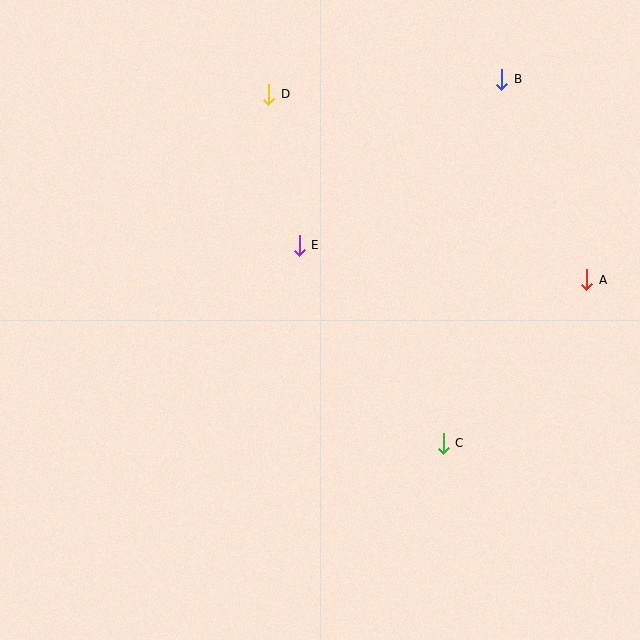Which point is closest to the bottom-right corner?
Point C is closest to the bottom-right corner.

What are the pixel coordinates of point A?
Point A is at (587, 280).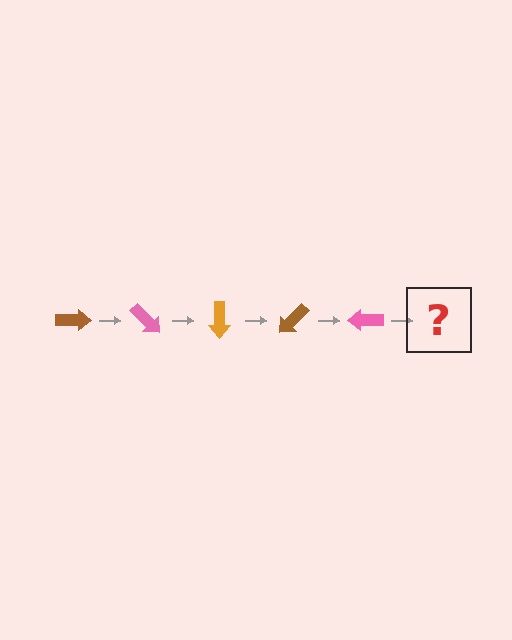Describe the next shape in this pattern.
It should be an orange arrow, rotated 225 degrees from the start.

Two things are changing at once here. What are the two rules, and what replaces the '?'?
The two rules are that it rotates 45 degrees each step and the color cycles through brown, pink, and orange. The '?' should be an orange arrow, rotated 225 degrees from the start.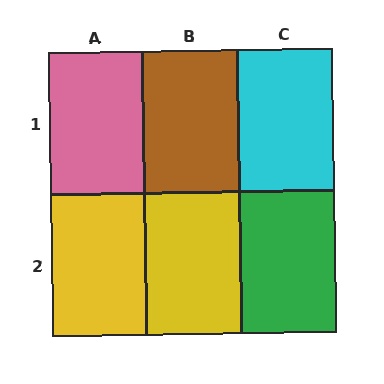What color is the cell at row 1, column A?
Pink.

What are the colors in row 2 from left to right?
Yellow, yellow, green.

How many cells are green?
1 cell is green.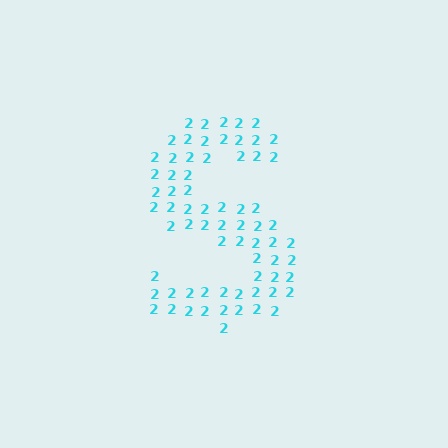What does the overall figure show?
The overall figure shows the letter S.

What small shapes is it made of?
It is made of small digit 2's.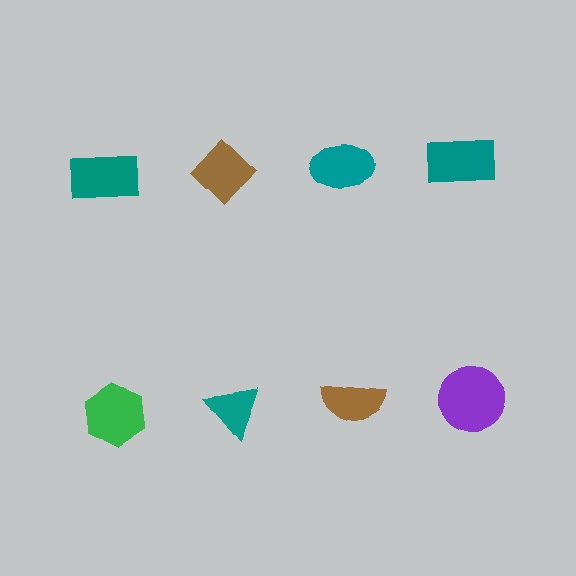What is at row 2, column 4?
A purple circle.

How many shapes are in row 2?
4 shapes.